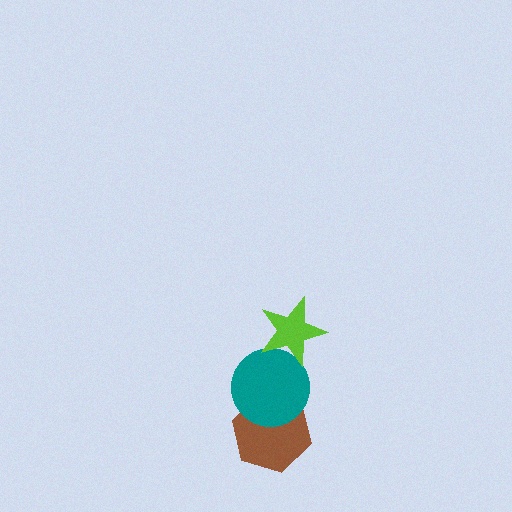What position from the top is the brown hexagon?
The brown hexagon is 3rd from the top.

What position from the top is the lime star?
The lime star is 1st from the top.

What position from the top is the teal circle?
The teal circle is 2nd from the top.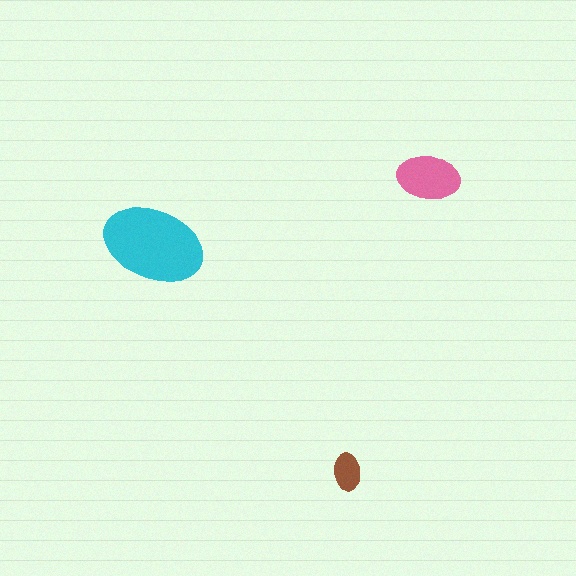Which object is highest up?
The pink ellipse is topmost.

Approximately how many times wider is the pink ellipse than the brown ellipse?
About 1.5 times wider.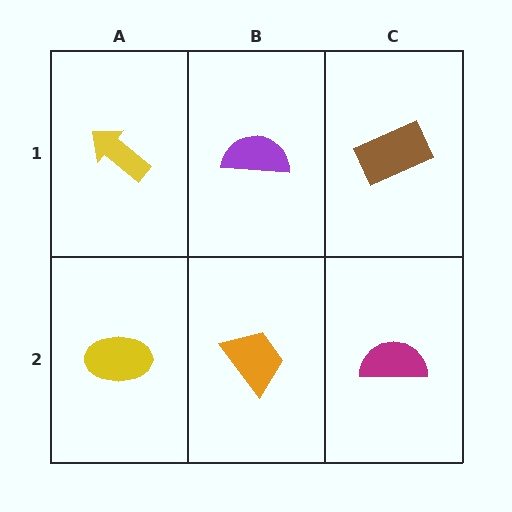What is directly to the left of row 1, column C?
A purple semicircle.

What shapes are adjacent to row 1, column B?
An orange trapezoid (row 2, column B), a yellow arrow (row 1, column A), a brown rectangle (row 1, column C).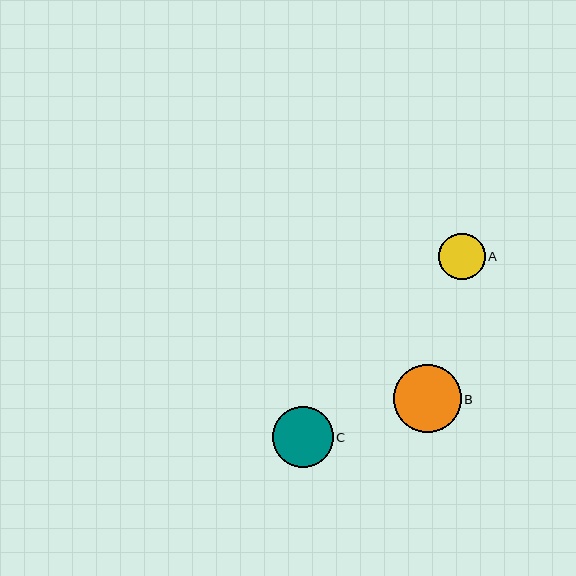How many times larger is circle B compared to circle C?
Circle B is approximately 1.1 times the size of circle C.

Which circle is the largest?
Circle B is the largest with a size of approximately 68 pixels.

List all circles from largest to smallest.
From largest to smallest: B, C, A.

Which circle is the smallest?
Circle A is the smallest with a size of approximately 46 pixels.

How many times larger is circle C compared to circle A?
Circle C is approximately 1.3 times the size of circle A.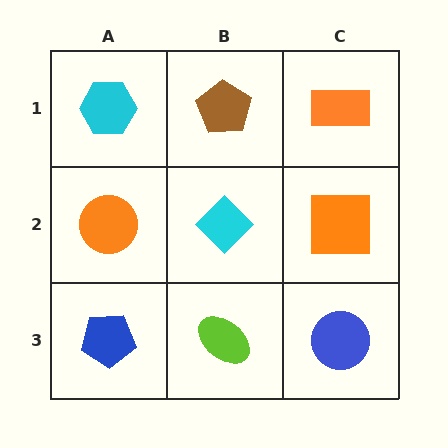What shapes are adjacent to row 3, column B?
A cyan diamond (row 2, column B), a blue pentagon (row 3, column A), a blue circle (row 3, column C).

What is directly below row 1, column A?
An orange circle.